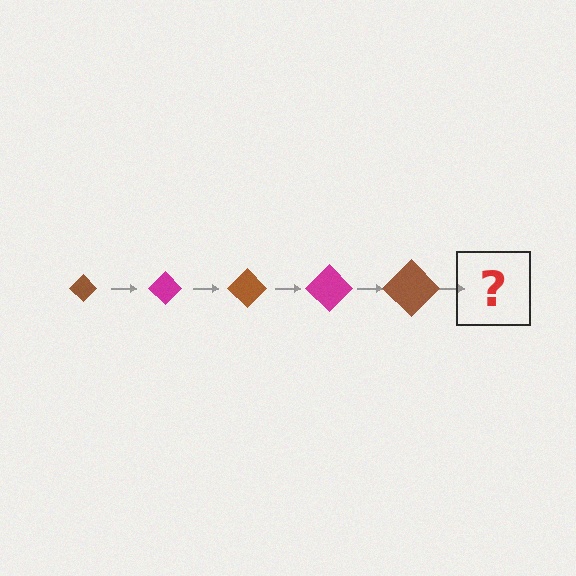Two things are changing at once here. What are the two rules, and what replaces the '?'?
The two rules are that the diamond grows larger each step and the color cycles through brown and magenta. The '?' should be a magenta diamond, larger than the previous one.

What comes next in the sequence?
The next element should be a magenta diamond, larger than the previous one.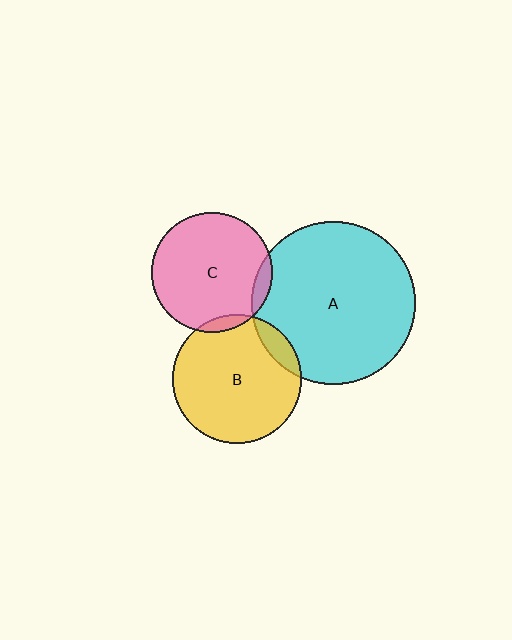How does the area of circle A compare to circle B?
Approximately 1.6 times.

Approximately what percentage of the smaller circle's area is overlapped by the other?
Approximately 5%.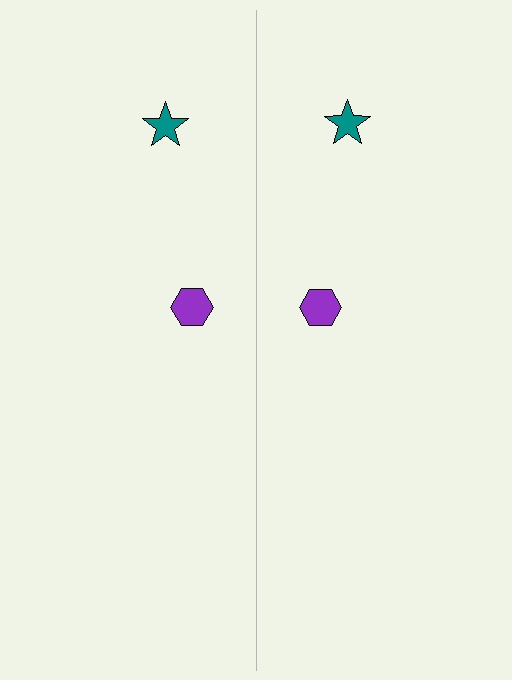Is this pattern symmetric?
Yes, this pattern has bilateral (reflection) symmetry.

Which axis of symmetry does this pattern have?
The pattern has a vertical axis of symmetry running through the center of the image.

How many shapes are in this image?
There are 4 shapes in this image.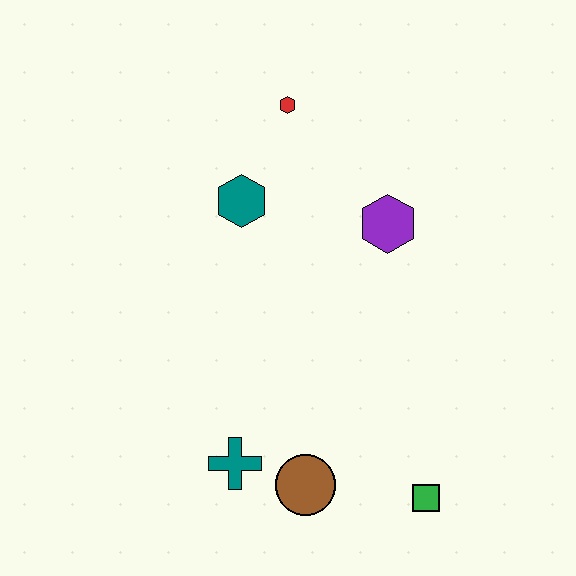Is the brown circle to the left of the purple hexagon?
Yes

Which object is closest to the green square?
The brown circle is closest to the green square.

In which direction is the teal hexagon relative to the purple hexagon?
The teal hexagon is to the left of the purple hexagon.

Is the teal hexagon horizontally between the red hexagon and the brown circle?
No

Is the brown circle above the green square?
Yes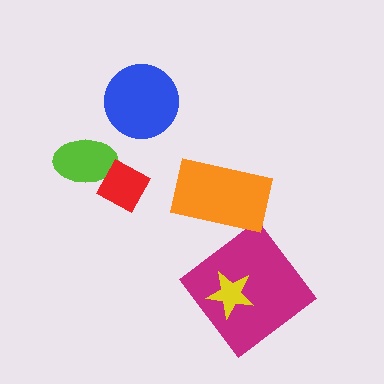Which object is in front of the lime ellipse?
The red diamond is in front of the lime ellipse.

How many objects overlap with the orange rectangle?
0 objects overlap with the orange rectangle.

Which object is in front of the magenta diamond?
The yellow star is in front of the magenta diamond.